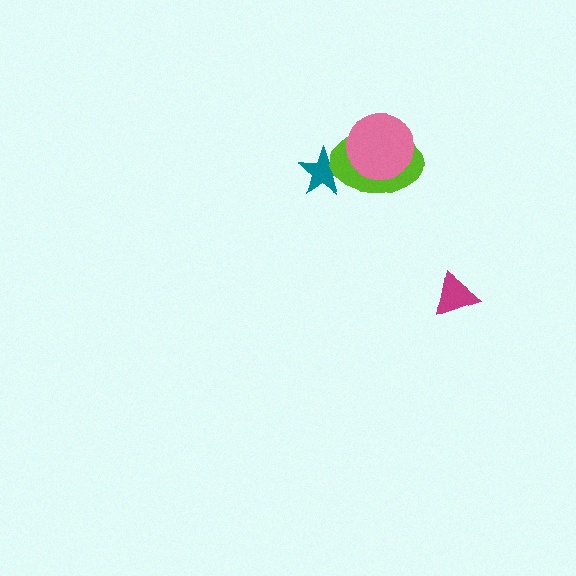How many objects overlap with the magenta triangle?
0 objects overlap with the magenta triangle.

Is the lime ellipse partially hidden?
Yes, it is partially covered by another shape.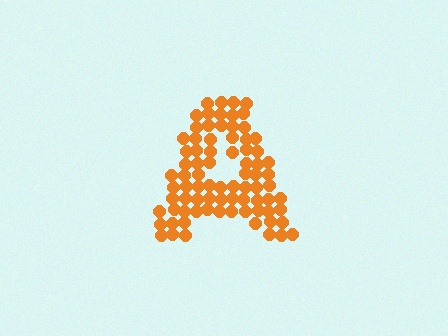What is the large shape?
The large shape is the letter A.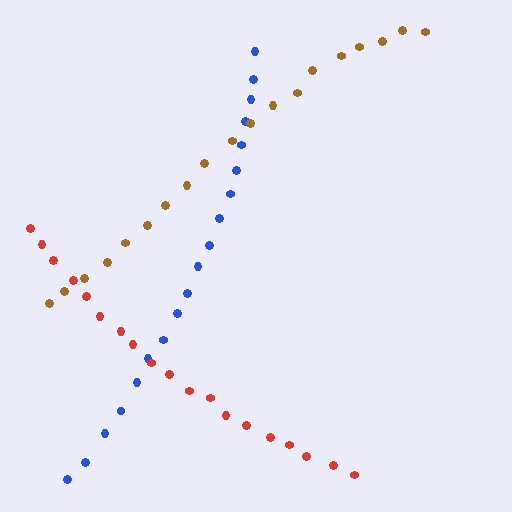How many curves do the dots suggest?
There are 3 distinct paths.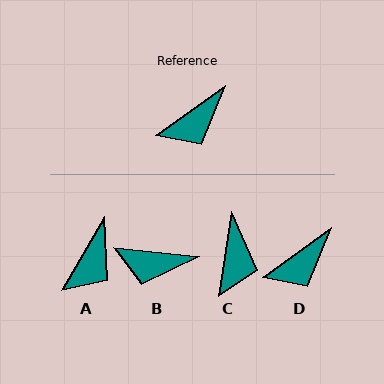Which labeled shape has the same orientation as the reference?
D.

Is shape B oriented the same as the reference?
No, it is off by about 42 degrees.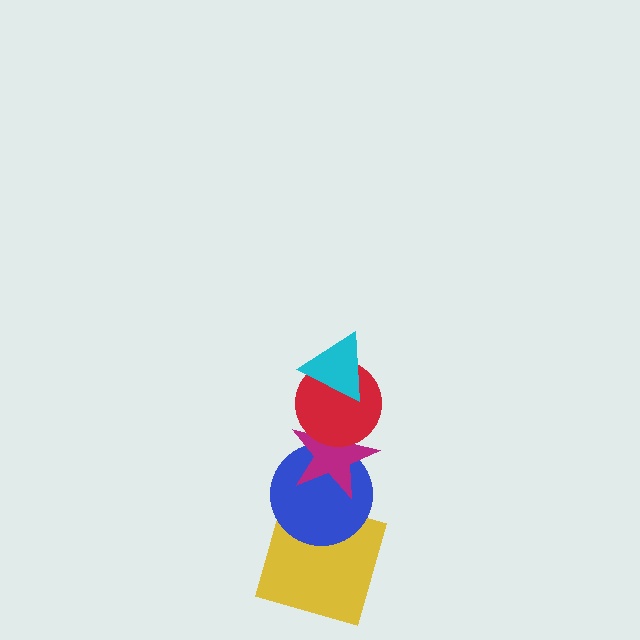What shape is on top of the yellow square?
The blue circle is on top of the yellow square.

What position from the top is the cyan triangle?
The cyan triangle is 1st from the top.